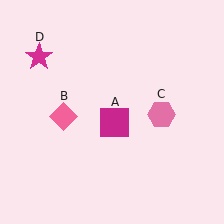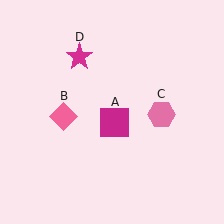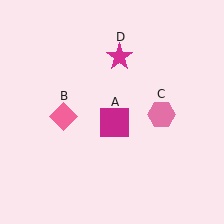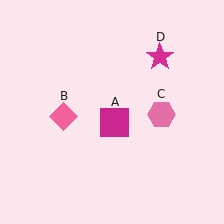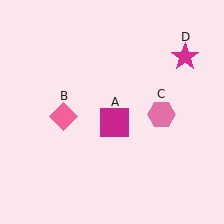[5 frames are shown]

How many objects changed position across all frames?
1 object changed position: magenta star (object D).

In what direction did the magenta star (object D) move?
The magenta star (object D) moved right.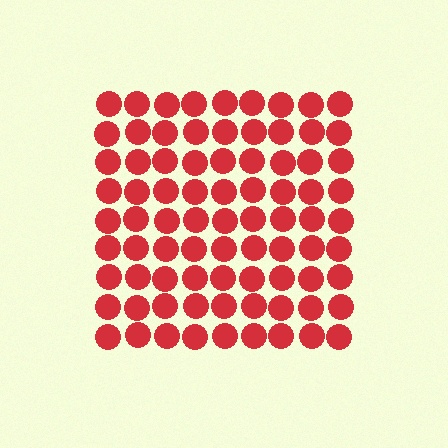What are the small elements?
The small elements are circles.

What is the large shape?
The large shape is a square.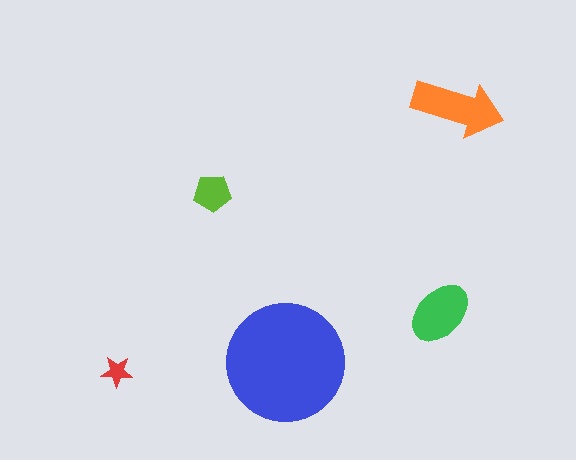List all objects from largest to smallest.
The blue circle, the orange arrow, the green ellipse, the lime pentagon, the red star.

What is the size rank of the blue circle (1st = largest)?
1st.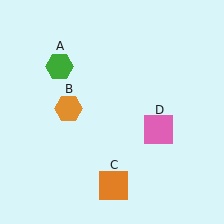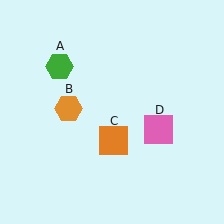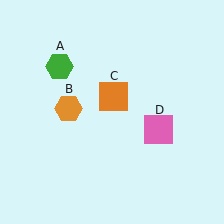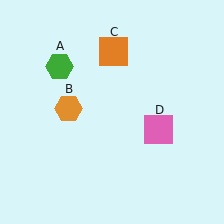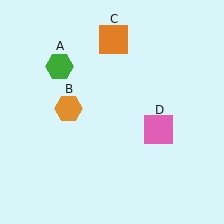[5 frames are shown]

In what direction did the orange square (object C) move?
The orange square (object C) moved up.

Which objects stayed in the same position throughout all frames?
Green hexagon (object A) and orange hexagon (object B) and pink square (object D) remained stationary.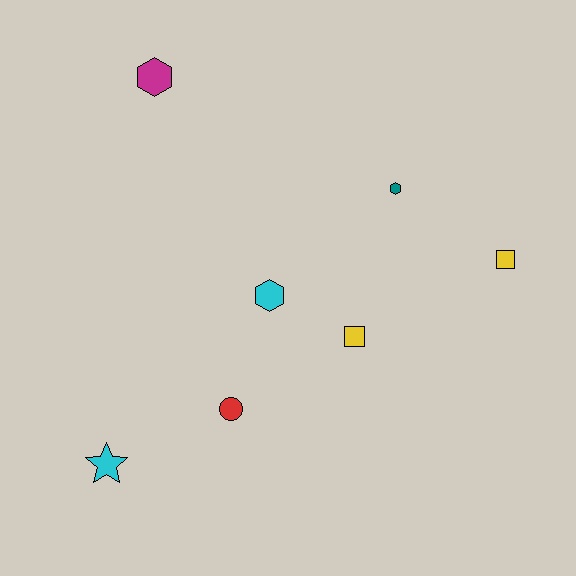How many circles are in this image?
There is 1 circle.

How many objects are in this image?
There are 7 objects.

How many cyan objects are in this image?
There are 2 cyan objects.